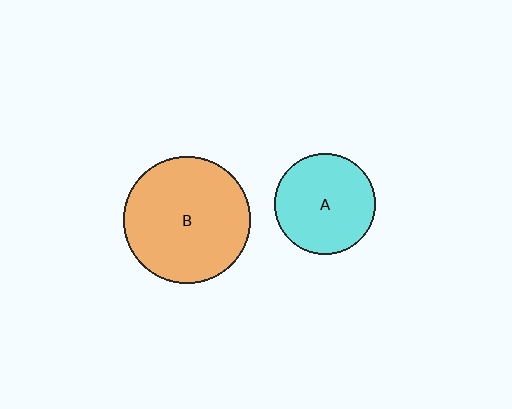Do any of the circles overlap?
No, none of the circles overlap.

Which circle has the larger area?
Circle B (orange).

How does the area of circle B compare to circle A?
Approximately 1.6 times.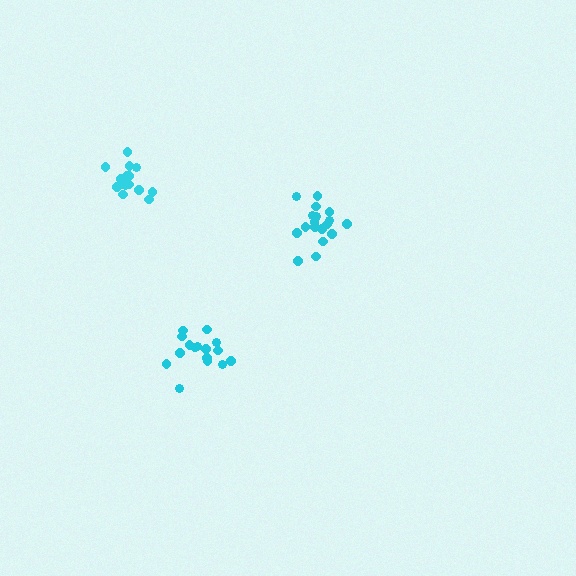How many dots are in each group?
Group 1: 18 dots, Group 2: 16 dots, Group 3: 14 dots (48 total).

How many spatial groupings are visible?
There are 3 spatial groupings.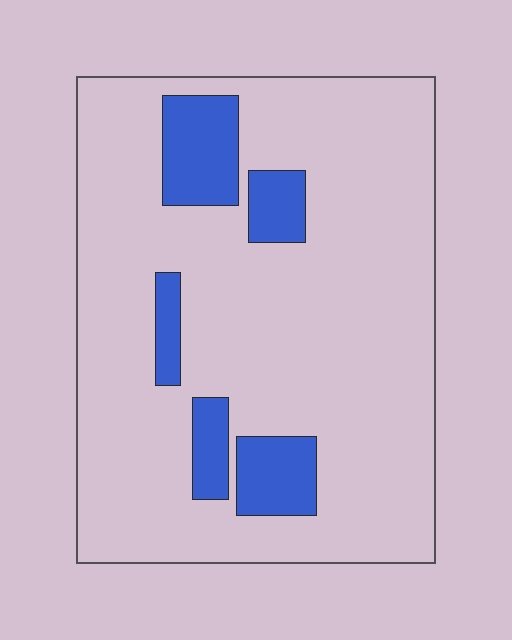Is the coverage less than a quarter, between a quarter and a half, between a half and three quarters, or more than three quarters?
Less than a quarter.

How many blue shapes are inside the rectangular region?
5.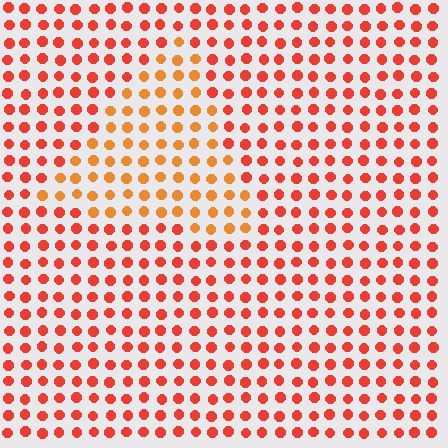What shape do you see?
I see a triangle.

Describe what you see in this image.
The image is filled with small red elements in a uniform arrangement. A triangle-shaped region is visible where the elements are tinted to a slightly different hue, forming a subtle color boundary.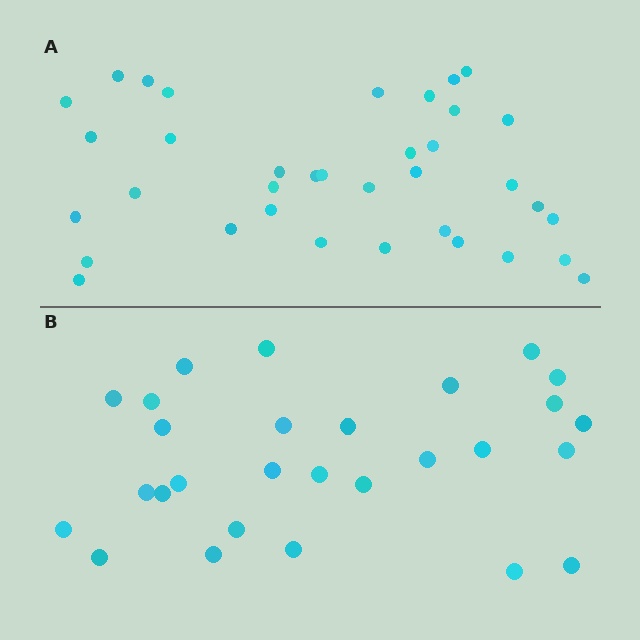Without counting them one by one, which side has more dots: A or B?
Region A (the top region) has more dots.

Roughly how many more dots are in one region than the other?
Region A has roughly 8 or so more dots than region B.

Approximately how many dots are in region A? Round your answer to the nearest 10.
About 40 dots. (The exact count is 36, which rounds to 40.)